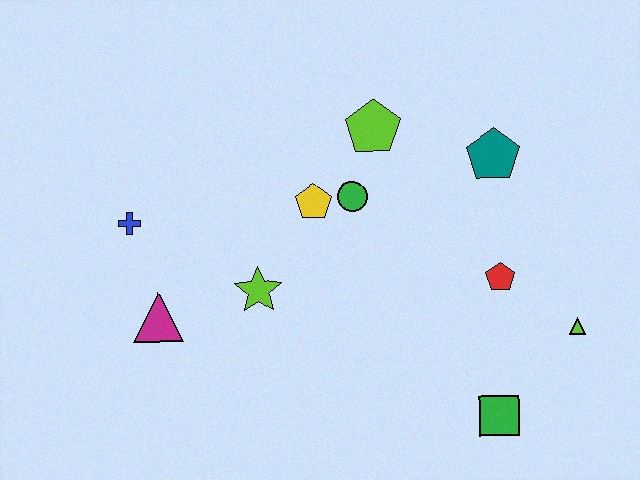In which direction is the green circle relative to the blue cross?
The green circle is to the right of the blue cross.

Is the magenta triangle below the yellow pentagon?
Yes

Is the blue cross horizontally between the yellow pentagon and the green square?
No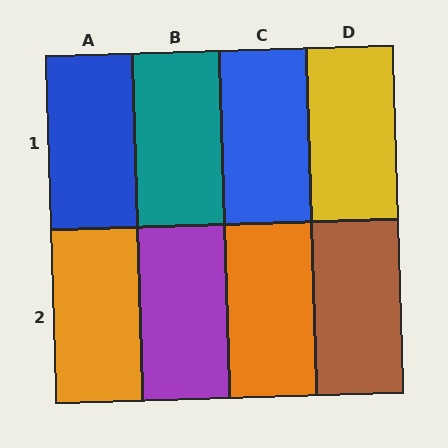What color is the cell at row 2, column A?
Orange.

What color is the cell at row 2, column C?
Orange.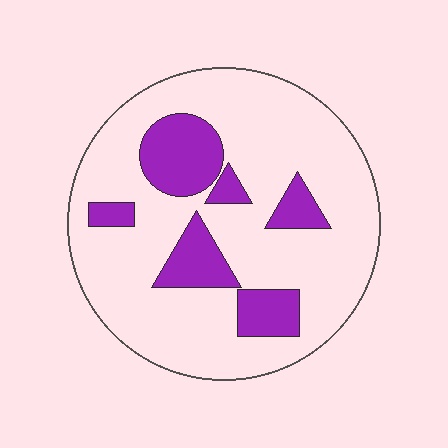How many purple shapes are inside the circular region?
6.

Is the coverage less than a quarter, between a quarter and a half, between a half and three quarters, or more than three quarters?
Less than a quarter.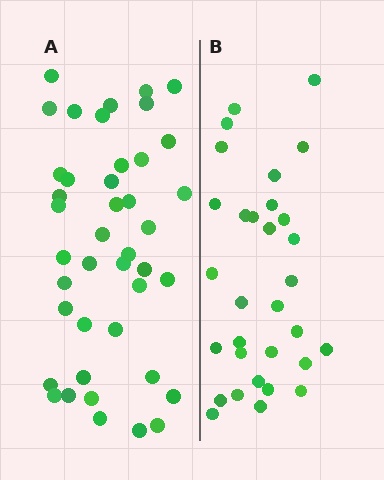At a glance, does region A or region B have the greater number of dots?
Region A (the left region) has more dots.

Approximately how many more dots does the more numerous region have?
Region A has roughly 12 or so more dots than region B.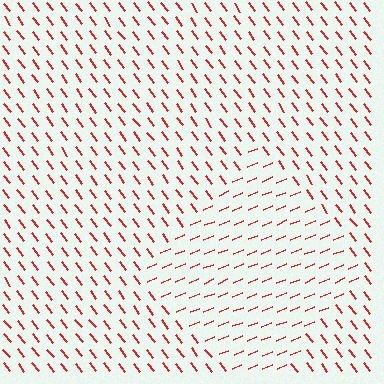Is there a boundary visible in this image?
Yes, there is a texture boundary formed by a change in line orientation.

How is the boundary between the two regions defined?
The boundary is defined purely by a change in line orientation (approximately 76 degrees difference). All lines are the same color and thickness.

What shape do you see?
I see a diamond.